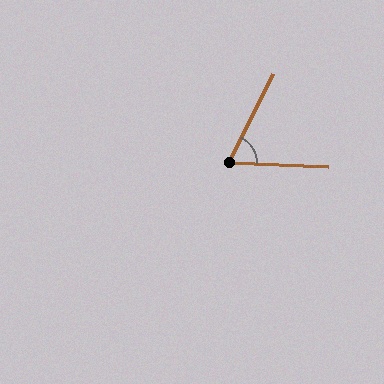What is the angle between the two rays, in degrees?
Approximately 66 degrees.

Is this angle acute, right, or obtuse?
It is acute.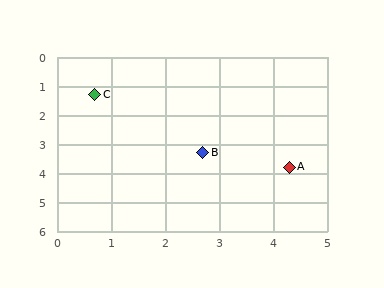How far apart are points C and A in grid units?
Points C and A are about 4.4 grid units apart.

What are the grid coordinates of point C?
Point C is at approximately (0.7, 1.3).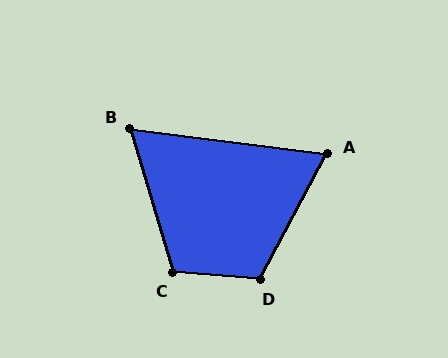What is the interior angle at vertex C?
Approximately 111 degrees (obtuse).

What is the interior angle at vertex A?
Approximately 69 degrees (acute).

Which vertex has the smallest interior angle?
B, at approximately 66 degrees.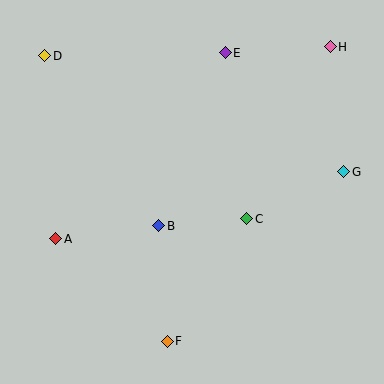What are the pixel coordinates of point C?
Point C is at (247, 219).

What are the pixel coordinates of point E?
Point E is at (225, 53).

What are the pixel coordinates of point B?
Point B is at (159, 226).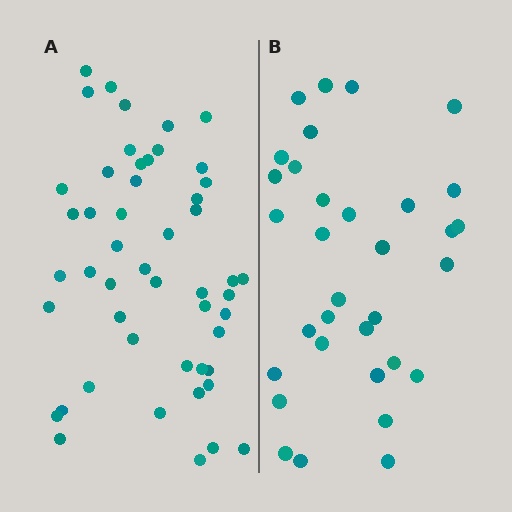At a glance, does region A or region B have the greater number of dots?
Region A (the left region) has more dots.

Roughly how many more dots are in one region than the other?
Region A has approximately 15 more dots than region B.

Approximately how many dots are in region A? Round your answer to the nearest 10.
About 50 dots.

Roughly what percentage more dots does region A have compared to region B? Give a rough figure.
About 50% more.